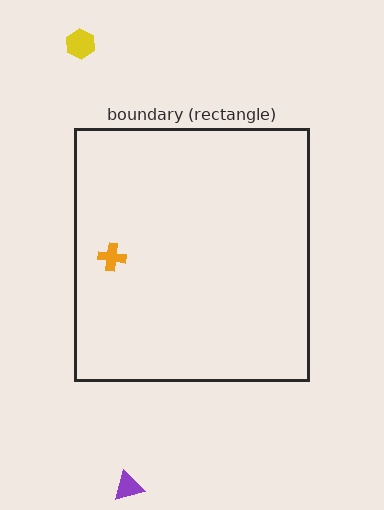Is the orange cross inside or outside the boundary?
Inside.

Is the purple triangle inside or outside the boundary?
Outside.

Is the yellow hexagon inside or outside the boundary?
Outside.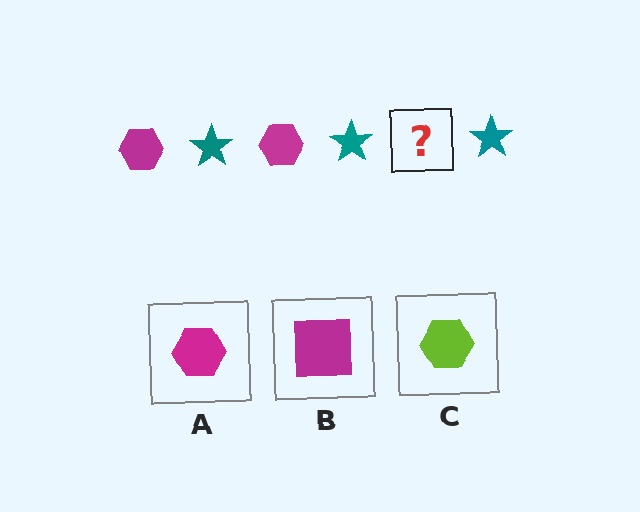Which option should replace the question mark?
Option A.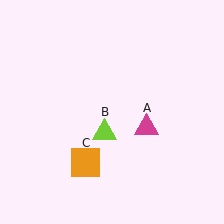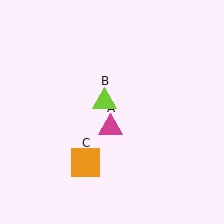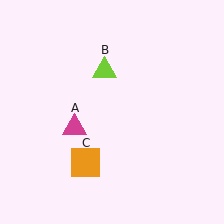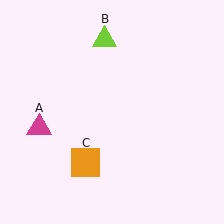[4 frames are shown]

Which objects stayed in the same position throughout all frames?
Orange square (object C) remained stationary.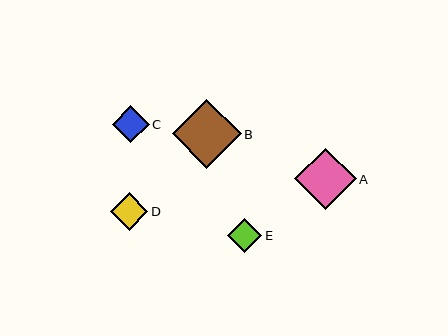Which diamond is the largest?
Diamond B is the largest with a size of approximately 69 pixels.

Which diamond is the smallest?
Diamond E is the smallest with a size of approximately 34 pixels.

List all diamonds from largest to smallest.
From largest to smallest: B, A, D, C, E.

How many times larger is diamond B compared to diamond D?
Diamond B is approximately 1.9 times the size of diamond D.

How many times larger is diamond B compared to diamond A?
Diamond B is approximately 1.1 times the size of diamond A.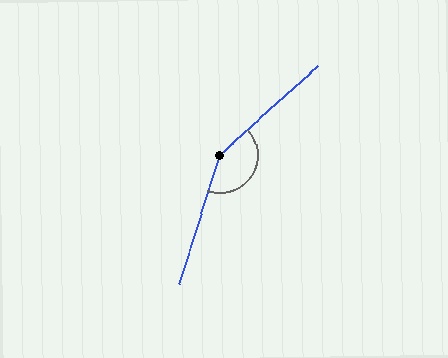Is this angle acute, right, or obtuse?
It is obtuse.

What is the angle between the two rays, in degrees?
Approximately 150 degrees.